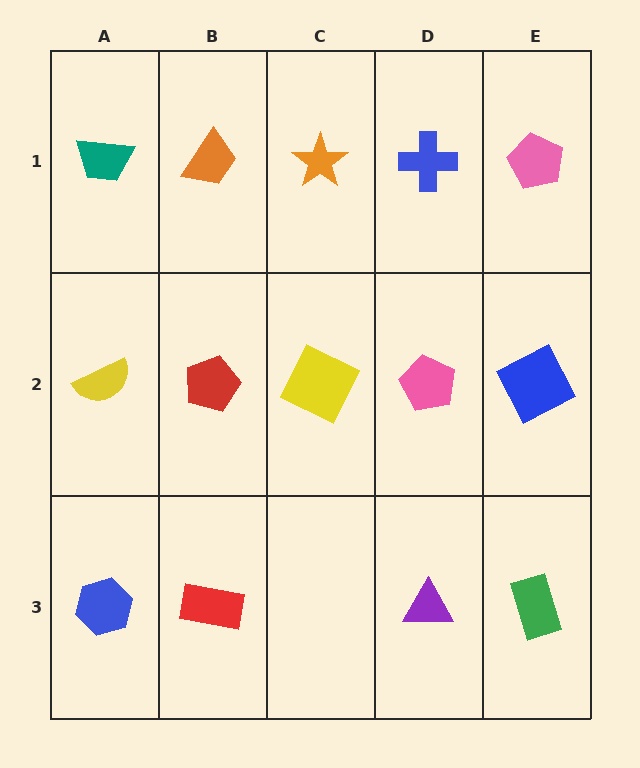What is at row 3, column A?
A blue hexagon.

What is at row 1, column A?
A teal trapezoid.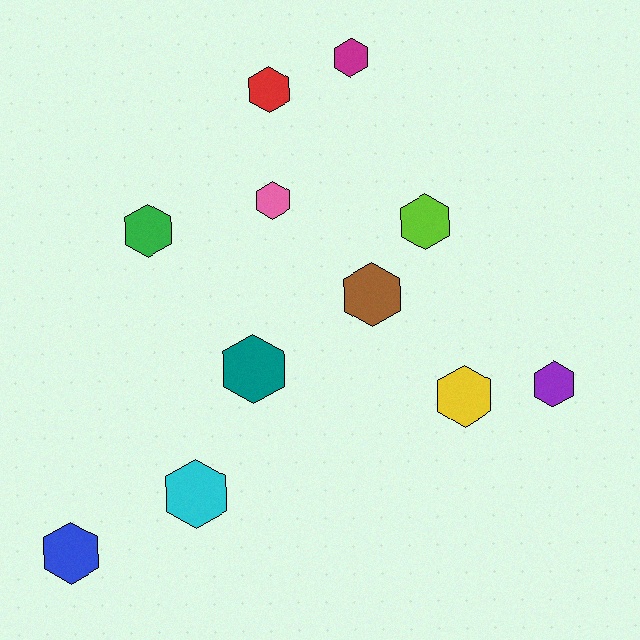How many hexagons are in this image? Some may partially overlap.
There are 11 hexagons.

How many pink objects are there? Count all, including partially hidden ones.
There is 1 pink object.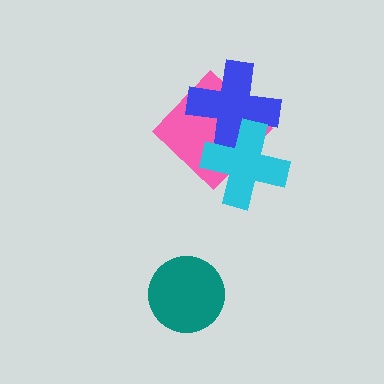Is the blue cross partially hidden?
Yes, it is partially covered by another shape.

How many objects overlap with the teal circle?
0 objects overlap with the teal circle.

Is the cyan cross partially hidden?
No, no other shape covers it.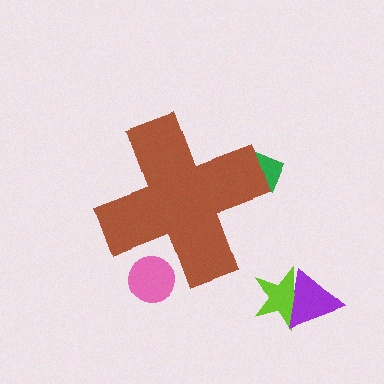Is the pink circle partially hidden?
Yes, the pink circle is partially hidden behind the brown cross.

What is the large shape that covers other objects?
A brown cross.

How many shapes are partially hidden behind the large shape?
2 shapes are partially hidden.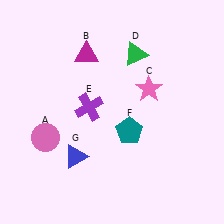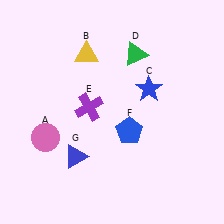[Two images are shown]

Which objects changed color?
B changed from magenta to yellow. C changed from pink to blue. F changed from teal to blue.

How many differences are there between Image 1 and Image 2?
There are 3 differences between the two images.